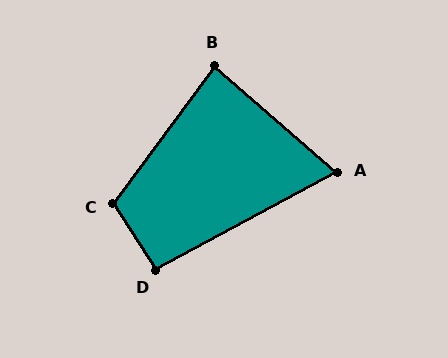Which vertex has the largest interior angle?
C, at approximately 111 degrees.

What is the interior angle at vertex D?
Approximately 94 degrees (approximately right).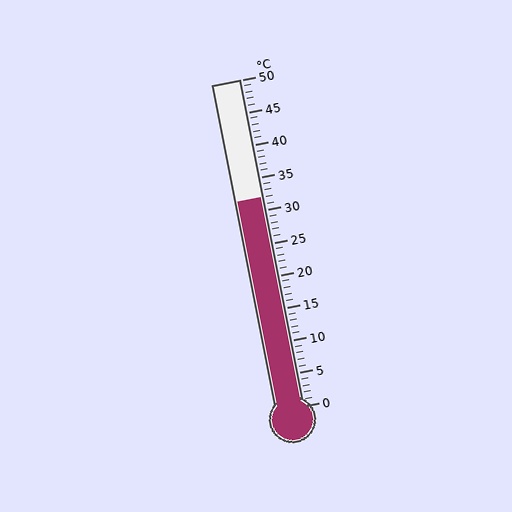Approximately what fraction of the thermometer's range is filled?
The thermometer is filled to approximately 65% of its range.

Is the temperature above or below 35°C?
The temperature is below 35°C.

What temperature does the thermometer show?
The thermometer shows approximately 32°C.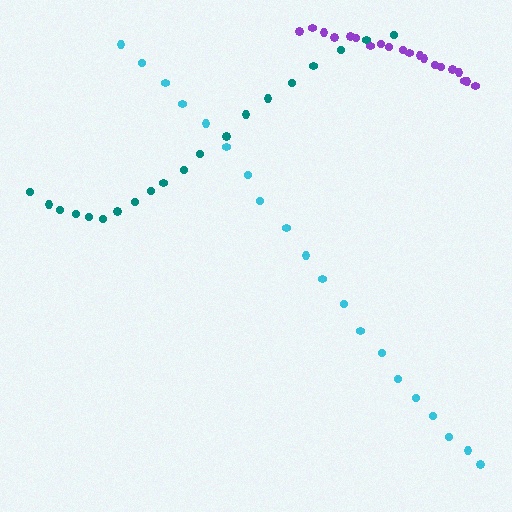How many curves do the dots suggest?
There are 3 distinct paths.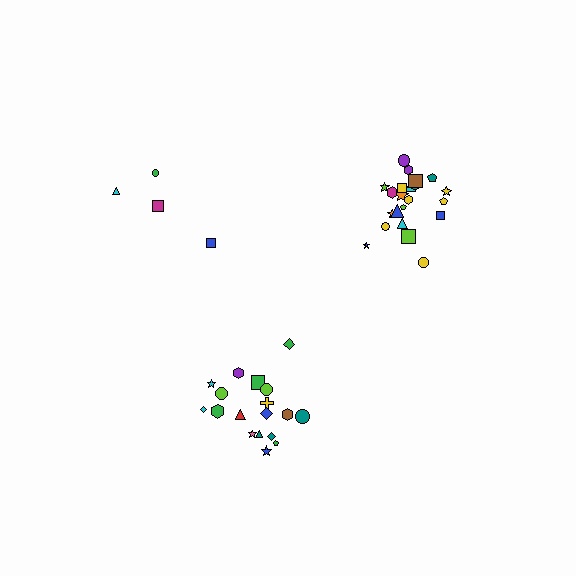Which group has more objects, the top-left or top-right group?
The top-right group.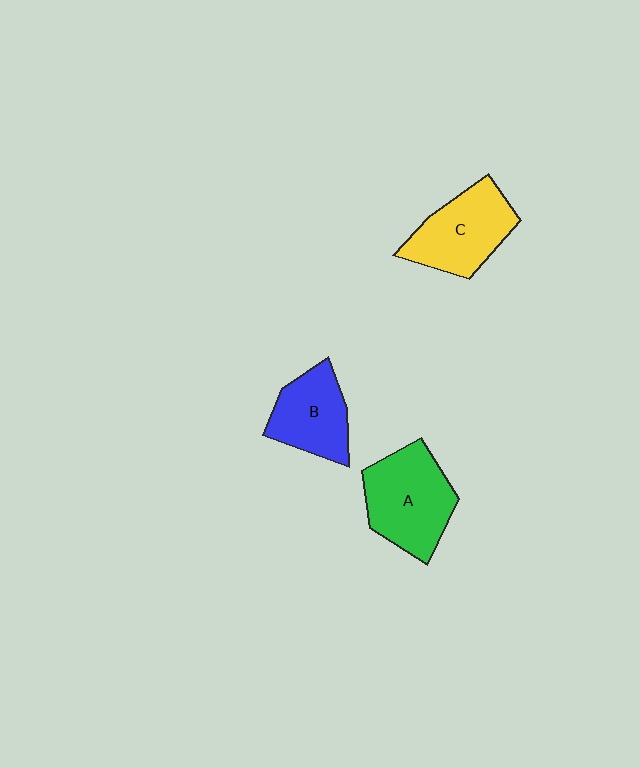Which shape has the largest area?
Shape A (green).